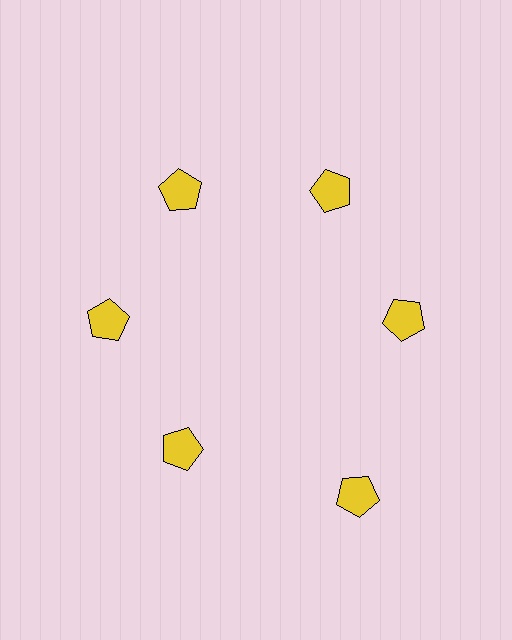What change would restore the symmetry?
The symmetry would be restored by moving it inward, back onto the ring so that all 6 pentagons sit at equal angles and equal distance from the center.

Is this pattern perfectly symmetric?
No. The 6 yellow pentagons are arranged in a ring, but one element near the 5 o'clock position is pushed outward from the center, breaking the 6-fold rotational symmetry.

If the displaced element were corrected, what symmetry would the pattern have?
It would have 6-fold rotational symmetry — the pattern would map onto itself every 60 degrees.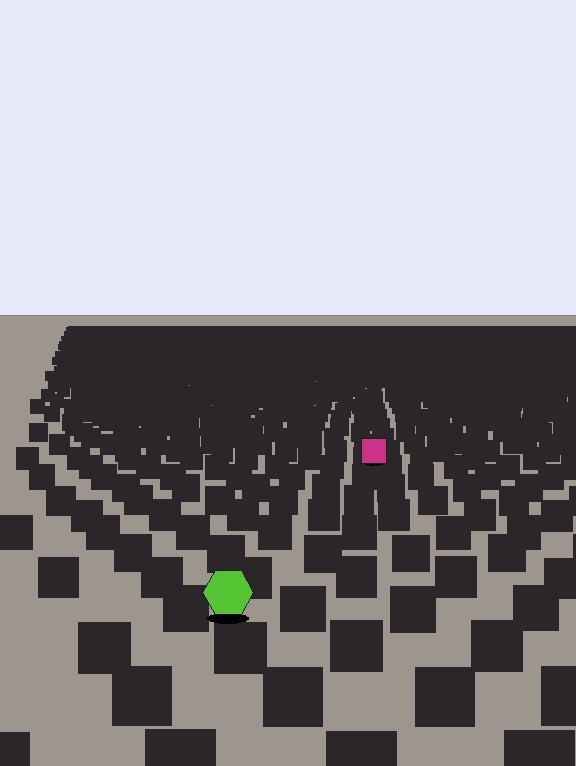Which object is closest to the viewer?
The lime hexagon is closest. The texture marks near it are larger and more spread out.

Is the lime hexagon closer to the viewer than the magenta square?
Yes. The lime hexagon is closer — you can tell from the texture gradient: the ground texture is coarser near it.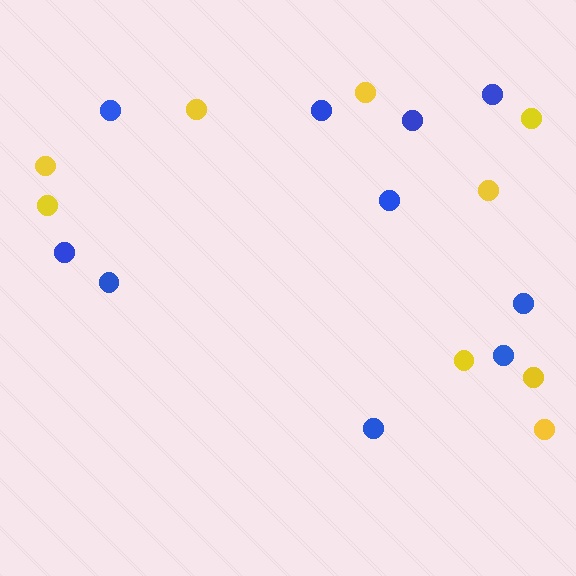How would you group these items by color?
There are 2 groups: one group of yellow circles (9) and one group of blue circles (10).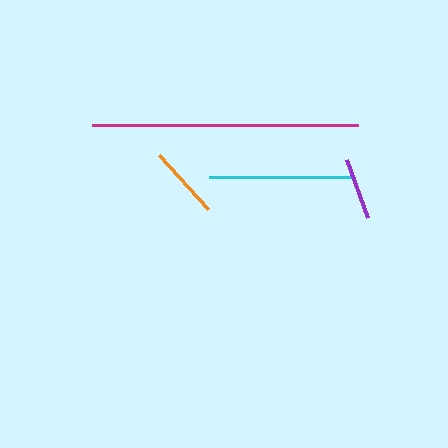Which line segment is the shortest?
The purple line is the shortest at approximately 62 pixels.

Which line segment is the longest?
The magenta line is the longest at approximately 266 pixels.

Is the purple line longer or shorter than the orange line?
The orange line is longer than the purple line.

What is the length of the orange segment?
The orange segment is approximately 73 pixels long.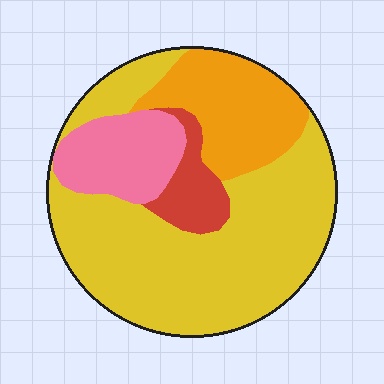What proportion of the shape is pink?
Pink takes up less than a sixth of the shape.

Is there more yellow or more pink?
Yellow.